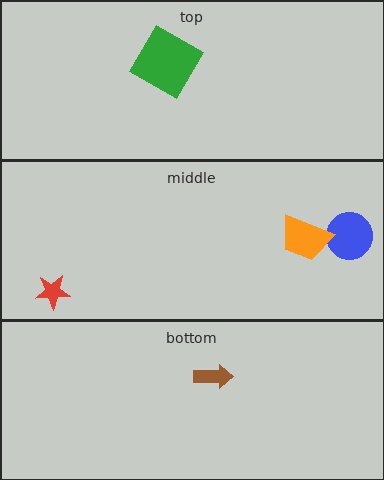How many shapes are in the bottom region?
1.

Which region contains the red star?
The middle region.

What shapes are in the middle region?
The blue circle, the orange trapezoid, the red star.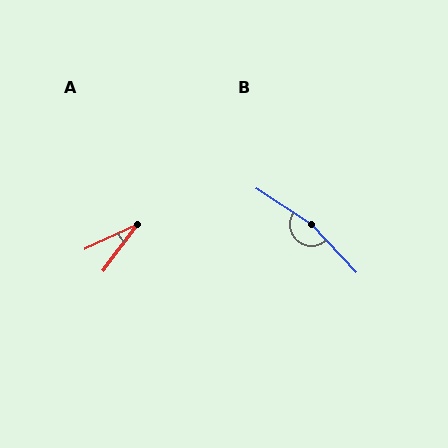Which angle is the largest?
B, at approximately 166 degrees.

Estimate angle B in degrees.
Approximately 166 degrees.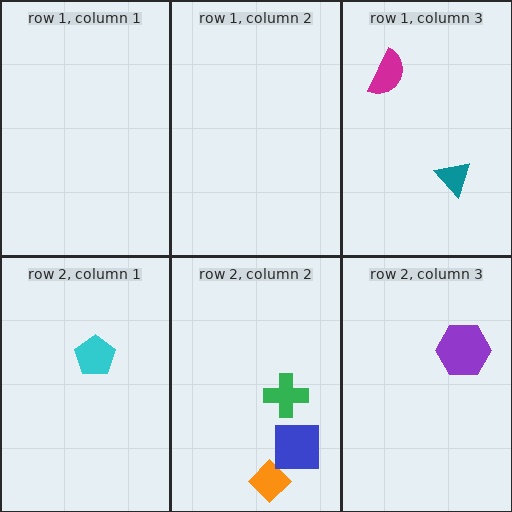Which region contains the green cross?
The row 2, column 2 region.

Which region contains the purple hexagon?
The row 2, column 3 region.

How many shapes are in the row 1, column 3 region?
2.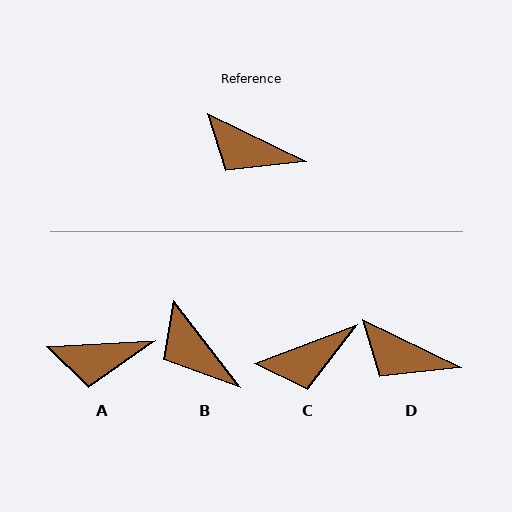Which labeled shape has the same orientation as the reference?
D.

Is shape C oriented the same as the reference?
No, it is off by about 46 degrees.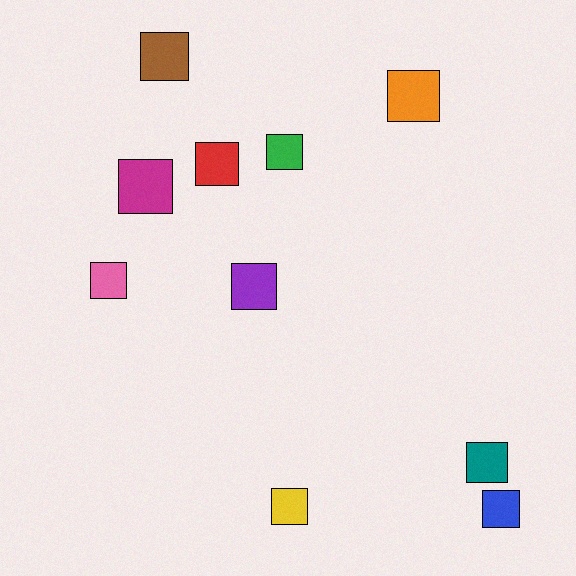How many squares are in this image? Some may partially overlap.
There are 10 squares.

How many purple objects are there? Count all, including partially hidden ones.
There is 1 purple object.